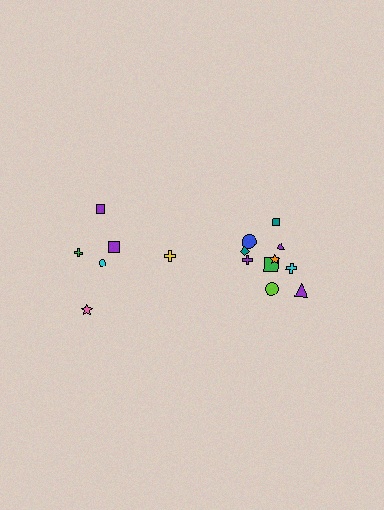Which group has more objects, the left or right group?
The right group.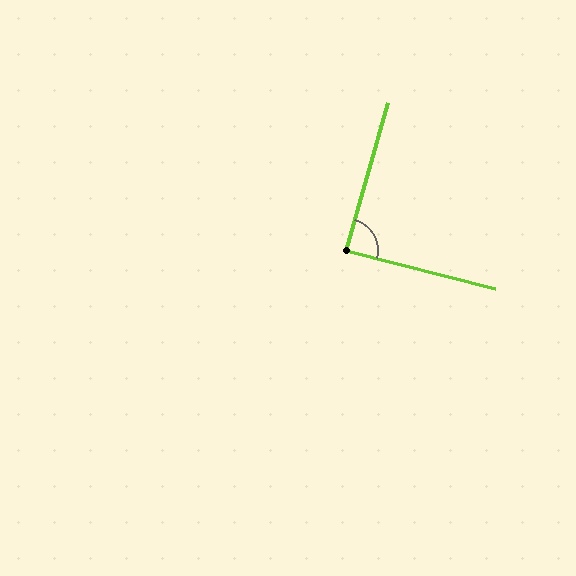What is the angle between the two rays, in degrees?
Approximately 88 degrees.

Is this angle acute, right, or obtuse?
It is approximately a right angle.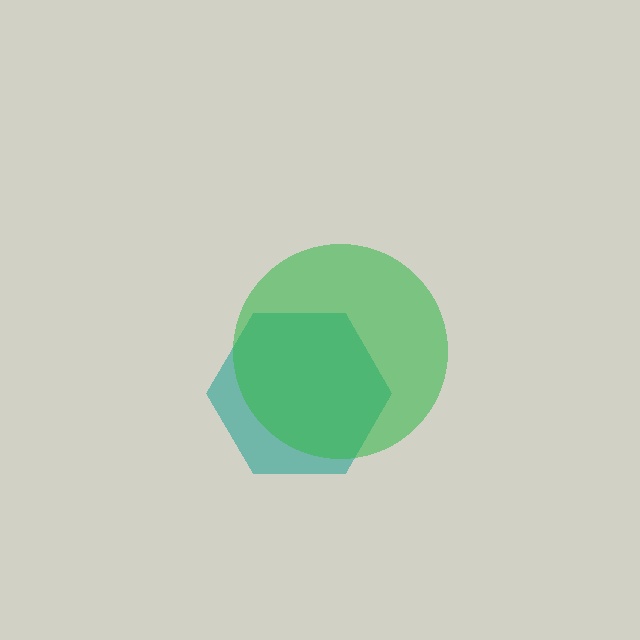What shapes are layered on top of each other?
The layered shapes are: a teal hexagon, a green circle.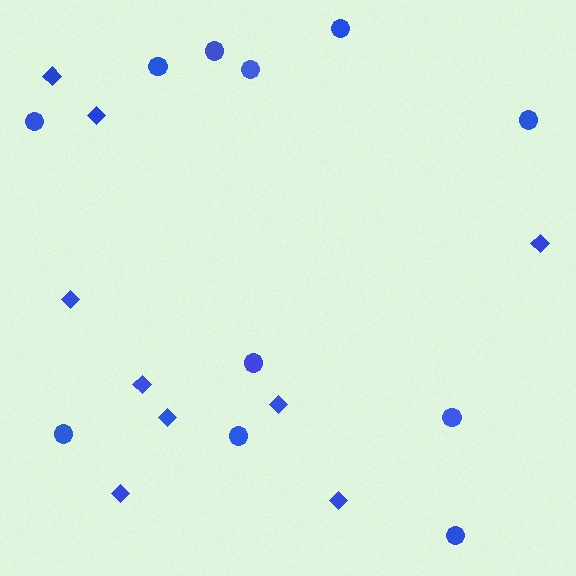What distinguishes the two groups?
There are 2 groups: one group of diamonds (9) and one group of circles (11).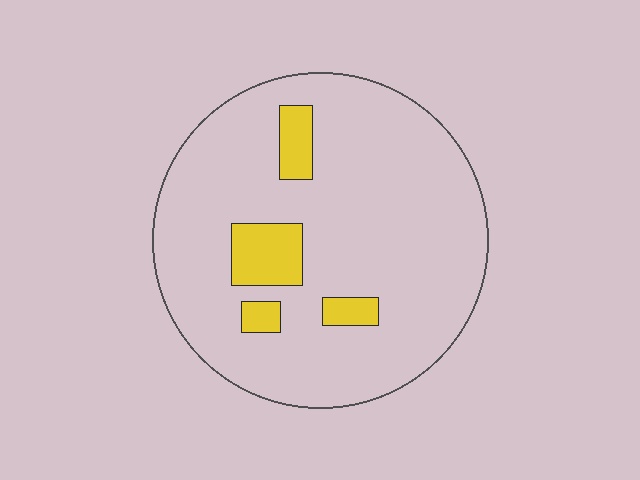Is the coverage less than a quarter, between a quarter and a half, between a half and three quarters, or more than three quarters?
Less than a quarter.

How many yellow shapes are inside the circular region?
4.